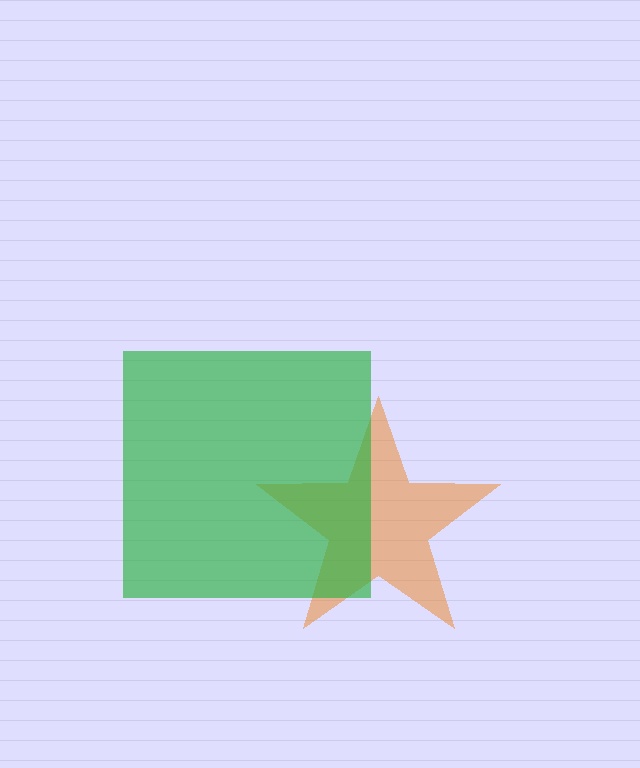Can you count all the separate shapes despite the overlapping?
Yes, there are 2 separate shapes.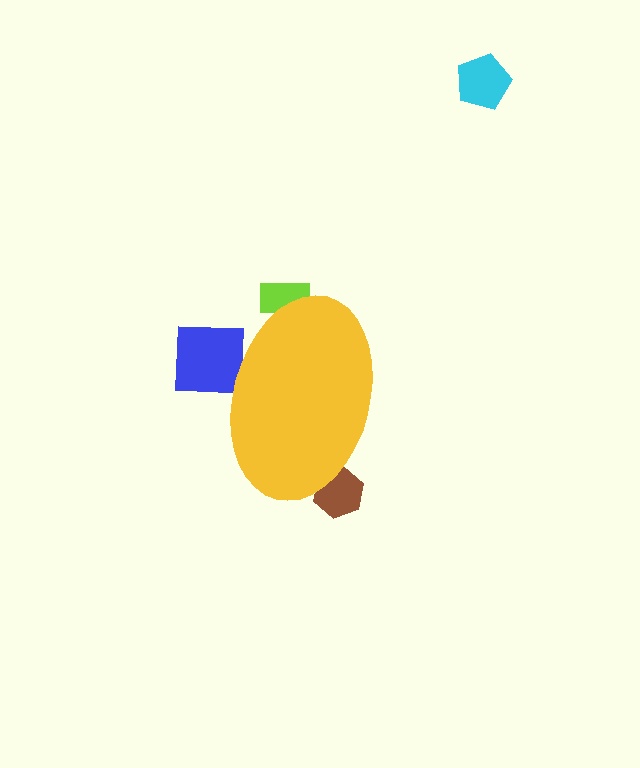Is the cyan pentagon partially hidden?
No, the cyan pentagon is fully visible.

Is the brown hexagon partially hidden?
Yes, the brown hexagon is partially hidden behind the yellow ellipse.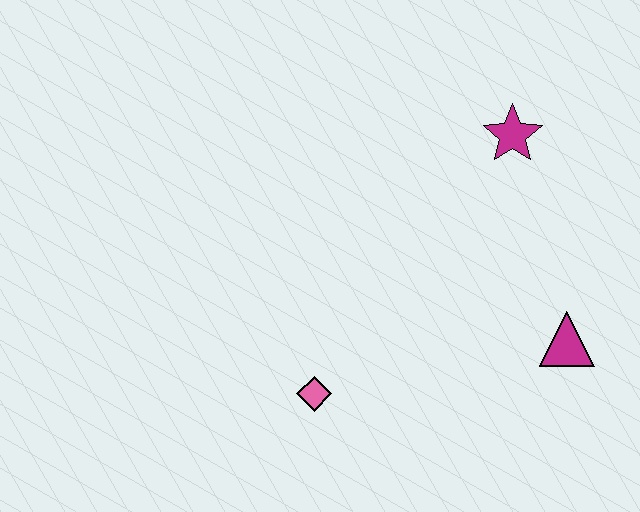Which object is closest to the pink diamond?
The magenta triangle is closest to the pink diamond.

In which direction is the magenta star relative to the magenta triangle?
The magenta star is above the magenta triangle.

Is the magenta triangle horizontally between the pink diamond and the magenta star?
No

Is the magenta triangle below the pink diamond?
No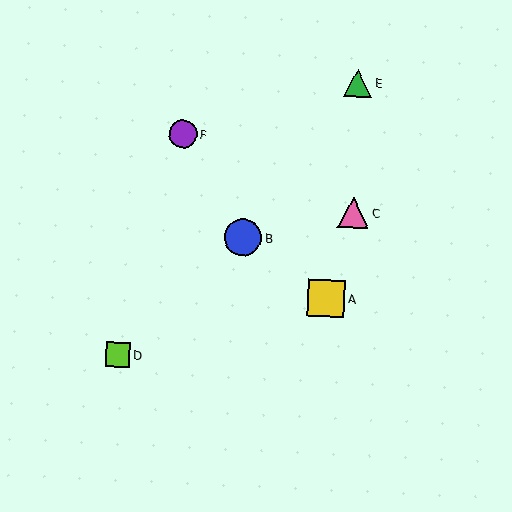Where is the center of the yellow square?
The center of the yellow square is at (326, 299).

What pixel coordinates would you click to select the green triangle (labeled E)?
Click at (358, 83) to select the green triangle E.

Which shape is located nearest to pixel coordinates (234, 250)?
The blue circle (labeled B) at (243, 237) is nearest to that location.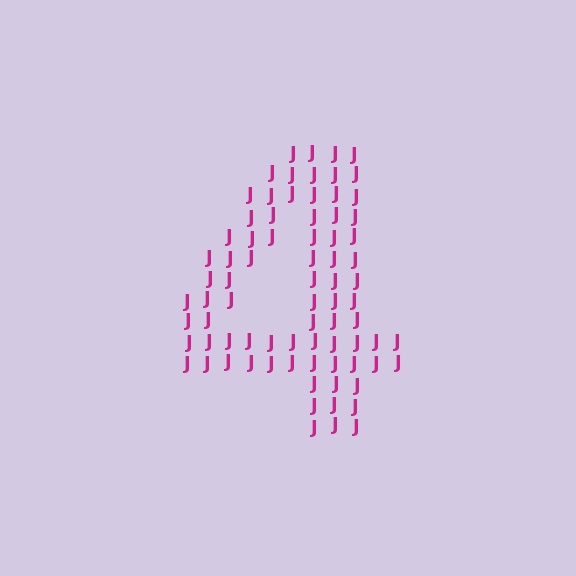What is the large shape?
The large shape is the digit 4.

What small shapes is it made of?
It is made of small letter J's.